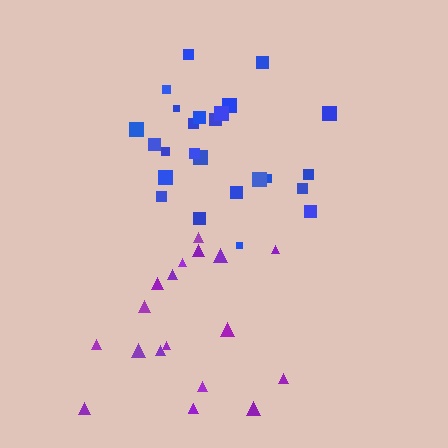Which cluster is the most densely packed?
Blue.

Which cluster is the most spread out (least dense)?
Purple.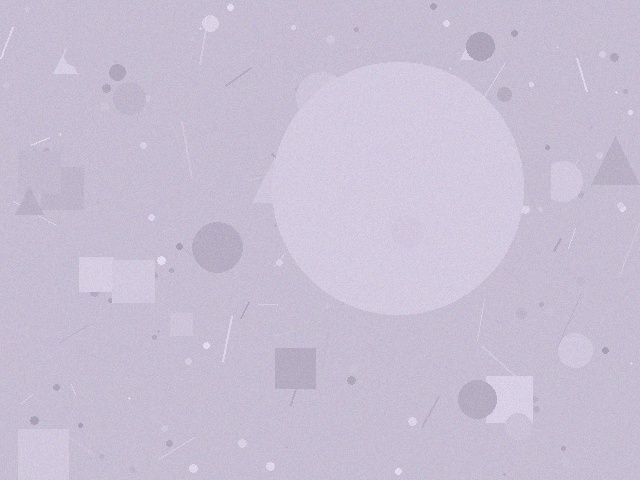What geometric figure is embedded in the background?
A circle is embedded in the background.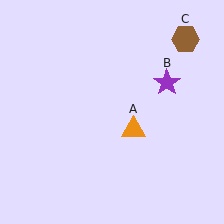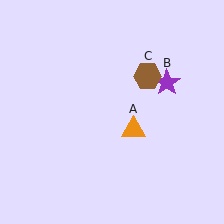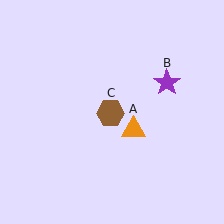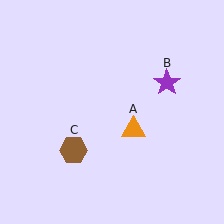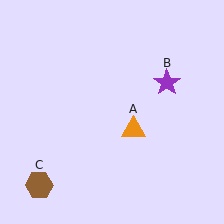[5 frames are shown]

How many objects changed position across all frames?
1 object changed position: brown hexagon (object C).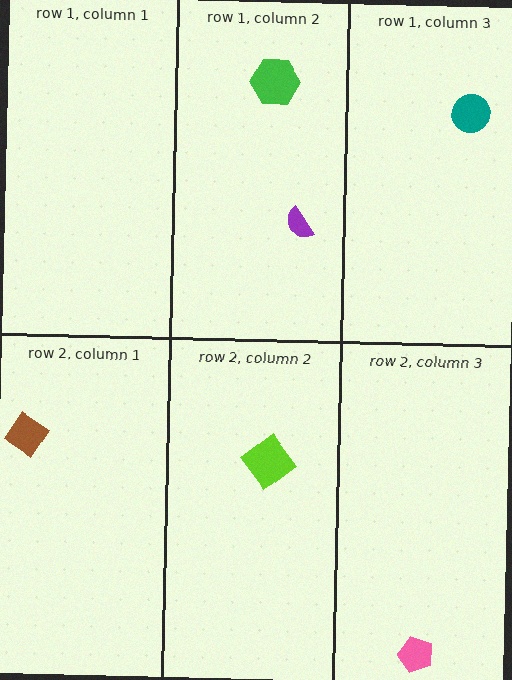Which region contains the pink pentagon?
The row 2, column 3 region.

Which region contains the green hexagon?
The row 1, column 2 region.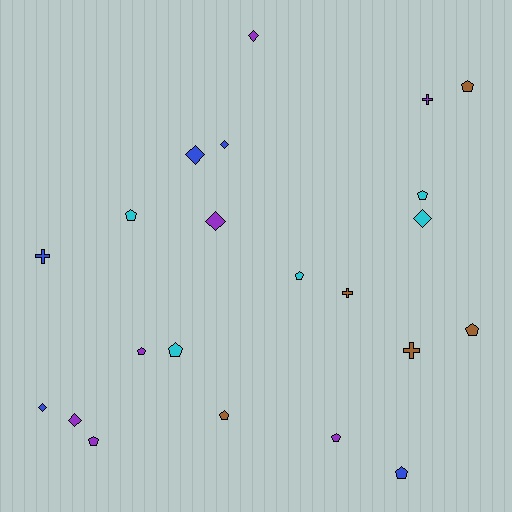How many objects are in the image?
There are 22 objects.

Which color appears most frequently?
Purple, with 7 objects.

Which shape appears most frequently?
Pentagon, with 11 objects.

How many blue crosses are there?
There is 1 blue cross.